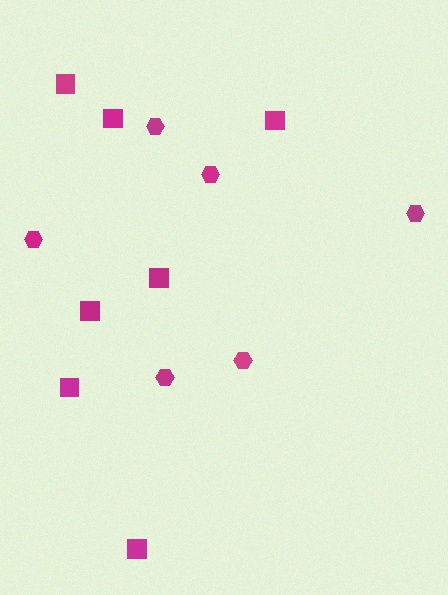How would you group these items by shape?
There are 2 groups: one group of hexagons (6) and one group of squares (7).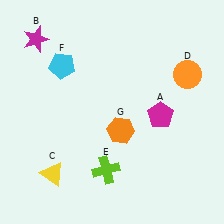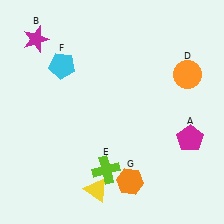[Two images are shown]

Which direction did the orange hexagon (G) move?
The orange hexagon (G) moved down.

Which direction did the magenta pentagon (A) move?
The magenta pentagon (A) moved right.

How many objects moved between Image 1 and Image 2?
3 objects moved between the two images.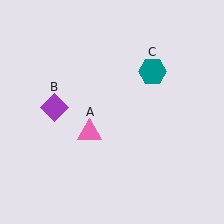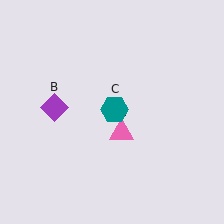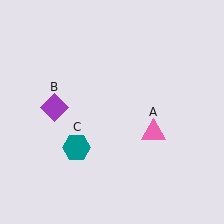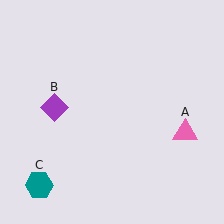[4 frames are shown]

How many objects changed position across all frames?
2 objects changed position: pink triangle (object A), teal hexagon (object C).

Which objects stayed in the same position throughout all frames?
Purple diamond (object B) remained stationary.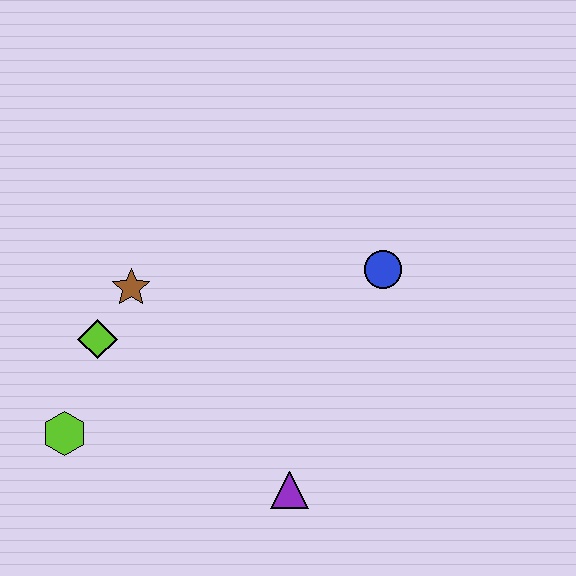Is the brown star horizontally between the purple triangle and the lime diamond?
Yes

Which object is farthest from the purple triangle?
The brown star is farthest from the purple triangle.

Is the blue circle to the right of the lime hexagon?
Yes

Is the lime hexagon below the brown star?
Yes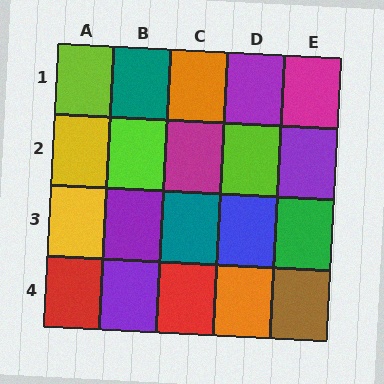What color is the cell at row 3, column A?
Yellow.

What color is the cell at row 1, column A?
Lime.